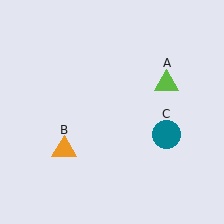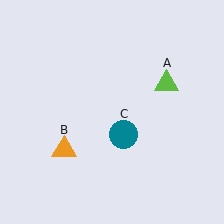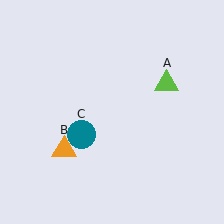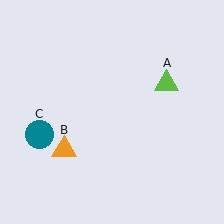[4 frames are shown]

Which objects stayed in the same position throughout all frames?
Lime triangle (object A) and orange triangle (object B) remained stationary.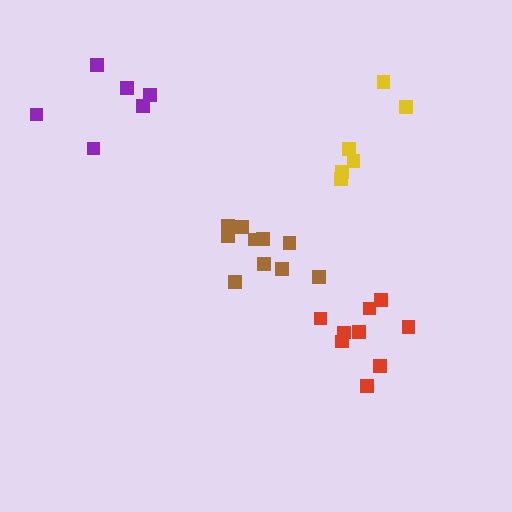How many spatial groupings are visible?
There are 4 spatial groupings.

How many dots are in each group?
Group 1: 9 dots, Group 2: 6 dots, Group 3: 6 dots, Group 4: 11 dots (32 total).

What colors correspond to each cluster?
The clusters are colored: red, purple, yellow, brown.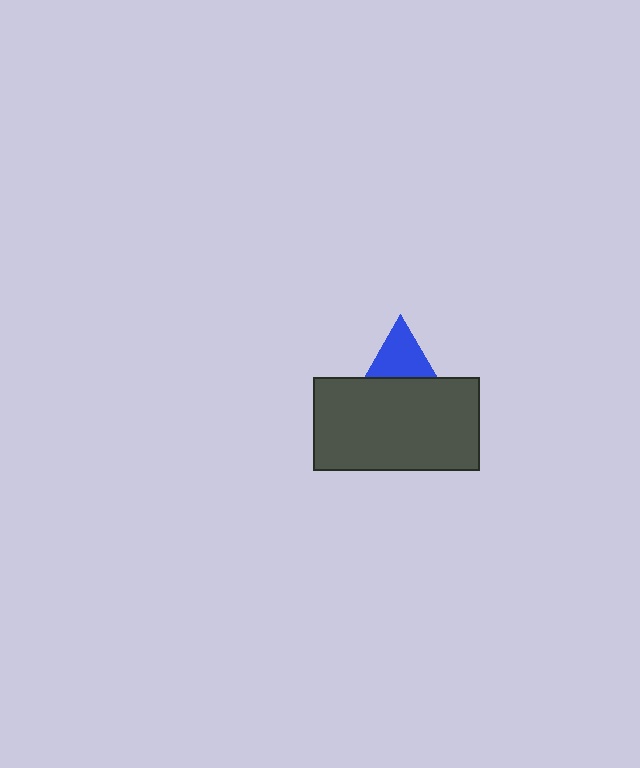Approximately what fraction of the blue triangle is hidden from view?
Roughly 36% of the blue triangle is hidden behind the dark gray rectangle.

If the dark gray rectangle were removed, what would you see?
You would see the complete blue triangle.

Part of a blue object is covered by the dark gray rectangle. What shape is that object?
It is a triangle.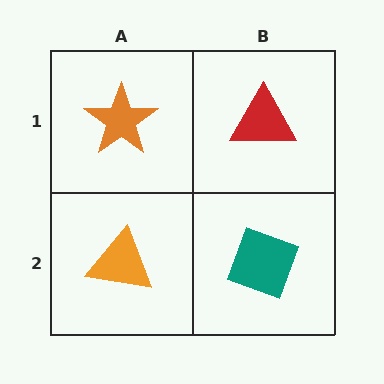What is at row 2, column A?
An orange triangle.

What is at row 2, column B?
A teal diamond.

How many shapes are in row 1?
2 shapes.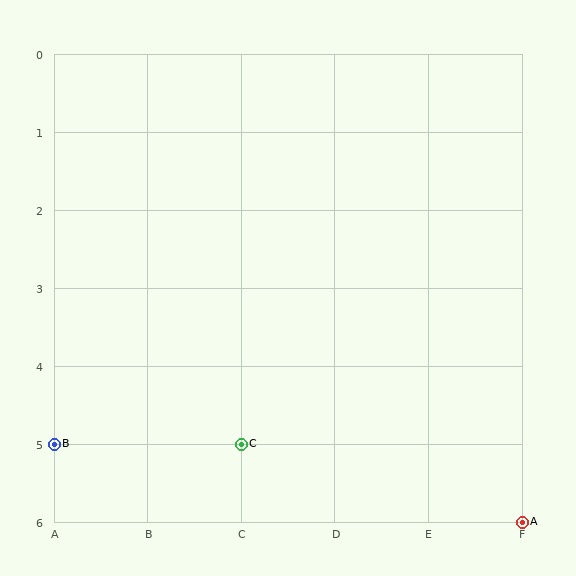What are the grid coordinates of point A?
Point A is at grid coordinates (F, 6).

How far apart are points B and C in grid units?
Points B and C are 2 columns apart.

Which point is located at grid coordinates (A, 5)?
Point B is at (A, 5).